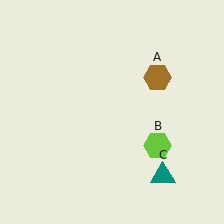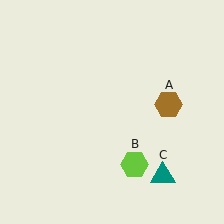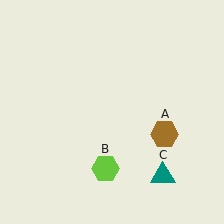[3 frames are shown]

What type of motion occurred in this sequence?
The brown hexagon (object A), lime hexagon (object B) rotated clockwise around the center of the scene.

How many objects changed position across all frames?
2 objects changed position: brown hexagon (object A), lime hexagon (object B).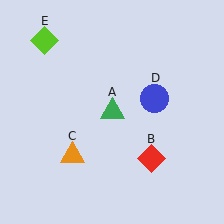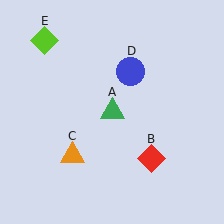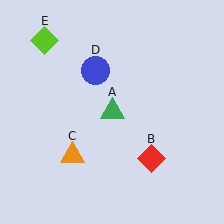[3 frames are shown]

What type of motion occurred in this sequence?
The blue circle (object D) rotated counterclockwise around the center of the scene.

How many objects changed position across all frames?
1 object changed position: blue circle (object D).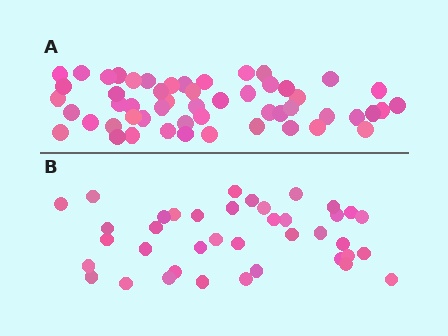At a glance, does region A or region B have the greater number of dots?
Region A (the top region) has more dots.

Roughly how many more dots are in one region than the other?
Region A has approximately 15 more dots than region B.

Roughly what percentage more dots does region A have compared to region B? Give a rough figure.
About 35% more.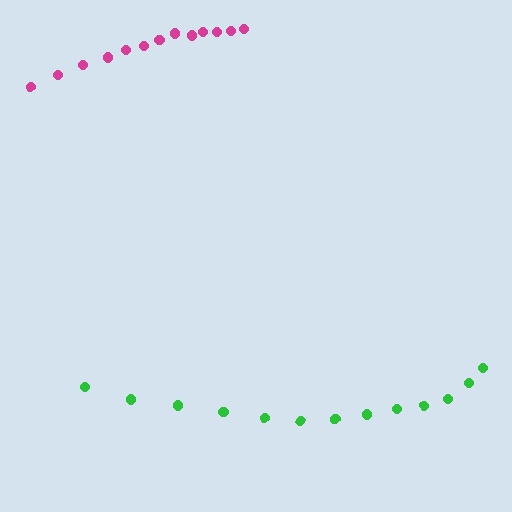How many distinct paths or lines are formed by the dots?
There are 2 distinct paths.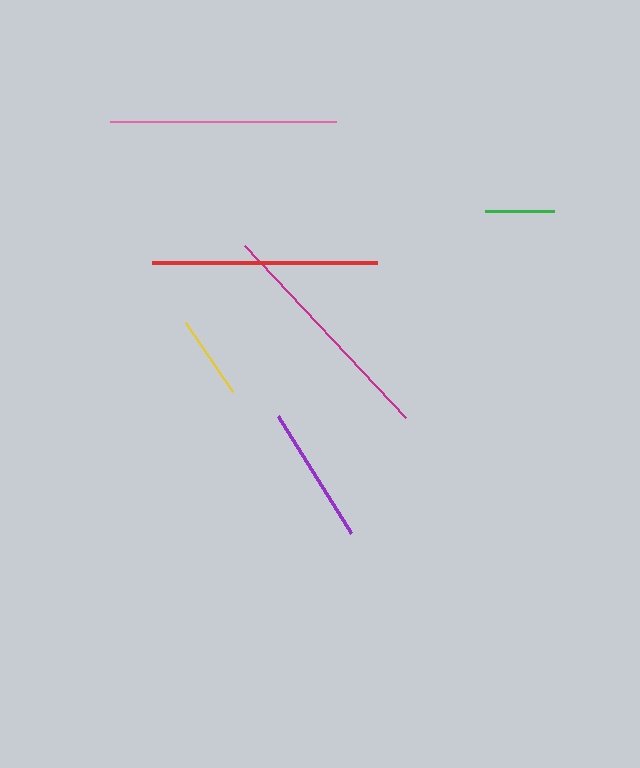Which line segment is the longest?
The magenta line is the longest at approximately 236 pixels.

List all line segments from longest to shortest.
From longest to shortest: magenta, pink, red, purple, yellow, green.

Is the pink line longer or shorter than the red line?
The pink line is longer than the red line.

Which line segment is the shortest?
The green line is the shortest at approximately 68 pixels.